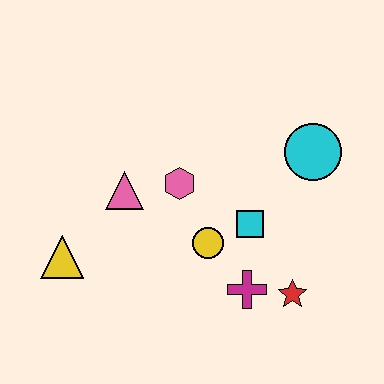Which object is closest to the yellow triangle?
The pink triangle is closest to the yellow triangle.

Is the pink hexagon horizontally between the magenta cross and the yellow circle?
No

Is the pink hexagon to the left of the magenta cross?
Yes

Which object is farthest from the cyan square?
The yellow triangle is farthest from the cyan square.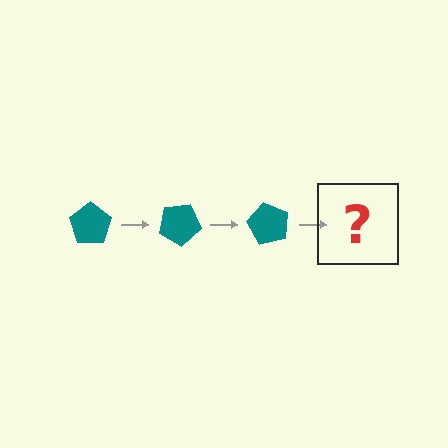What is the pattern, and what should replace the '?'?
The pattern is that the pentagon rotates 30 degrees each step. The '?' should be a teal pentagon rotated 90 degrees.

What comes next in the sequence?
The next element should be a teal pentagon rotated 90 degrees.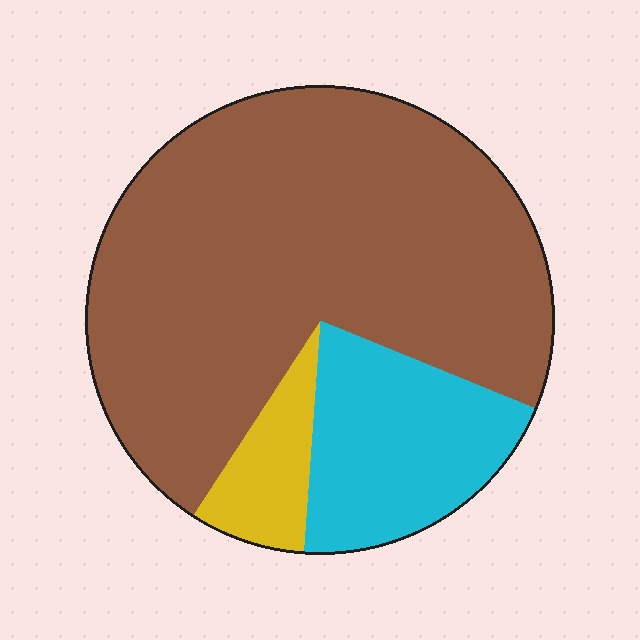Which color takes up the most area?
Brown, at roughly 70%.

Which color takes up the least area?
Yellow, at roughly 10%.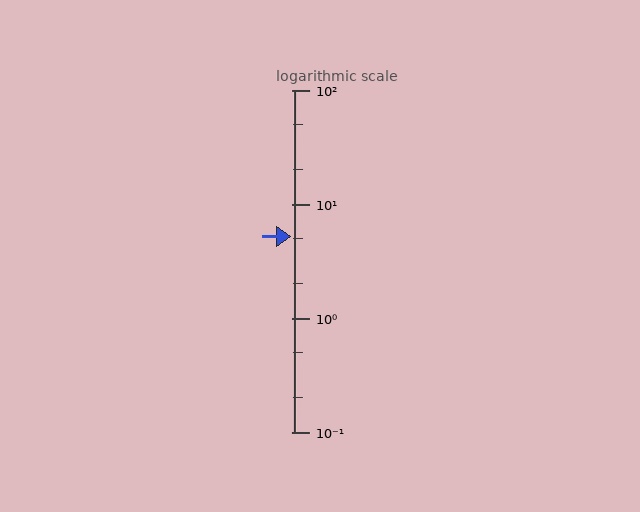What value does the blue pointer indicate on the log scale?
The pointer indicates approximately 5.2.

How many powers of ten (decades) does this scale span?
The scale spans 3 decades, from 0.1 to 100.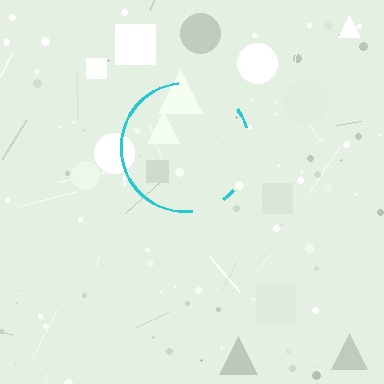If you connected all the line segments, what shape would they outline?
They would outline a circle.